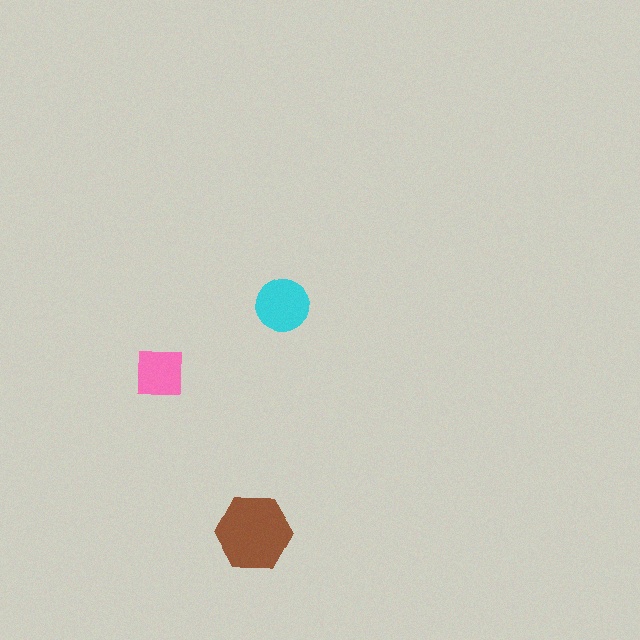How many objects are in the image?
There are 3 objects in the image.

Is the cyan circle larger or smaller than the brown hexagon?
Smaller.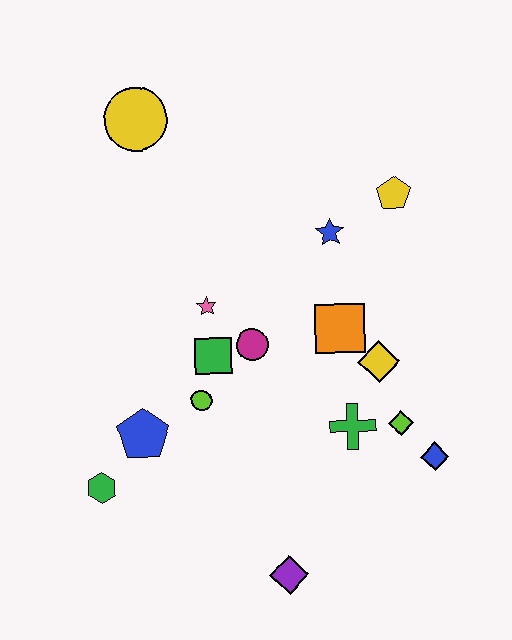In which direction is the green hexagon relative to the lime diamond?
The green hexagon is to the left of the lime diamond.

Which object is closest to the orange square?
The yellow diamond is closest to the orange square.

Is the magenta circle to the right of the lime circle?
Yes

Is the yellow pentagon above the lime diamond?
Yes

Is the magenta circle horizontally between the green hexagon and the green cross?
Yes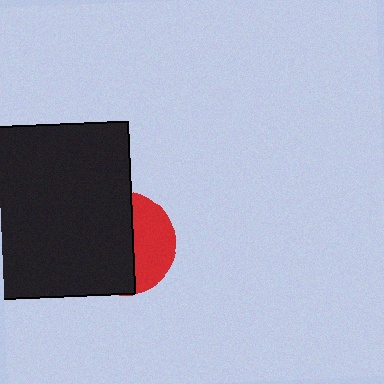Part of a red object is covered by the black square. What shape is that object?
It is a circle.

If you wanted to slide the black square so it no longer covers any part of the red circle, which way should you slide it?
Slide it left — that is the most direct way to separate the two shapes.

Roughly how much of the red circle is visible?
A small part of it is visible (roughly 39%).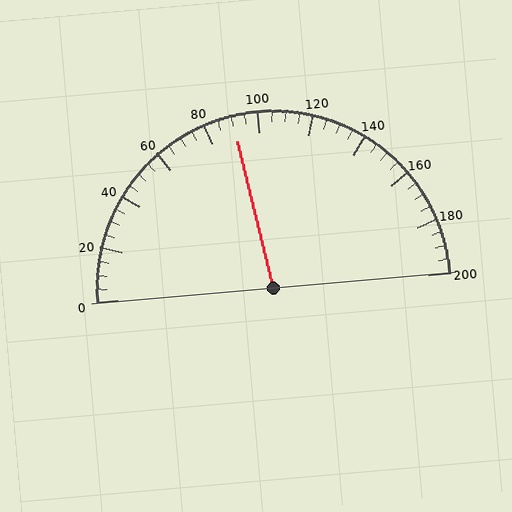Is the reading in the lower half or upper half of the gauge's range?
The reading is in the lower half of the range (0 to 200).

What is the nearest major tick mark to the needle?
The nearest major tick mark is 80.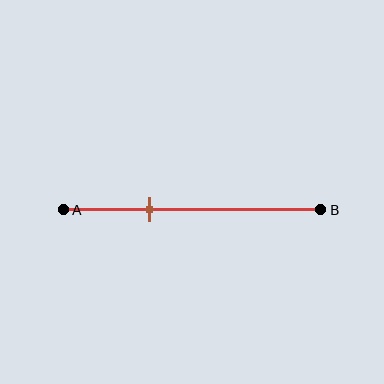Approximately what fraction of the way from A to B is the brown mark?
The brown mark is approximately 35% of the way from A to B.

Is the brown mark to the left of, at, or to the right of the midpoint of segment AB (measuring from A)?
The brown mark is to the left of the midpoint of segment AB.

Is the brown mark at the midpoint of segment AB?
No, the mark is at about 35% from A, not at the 50% midpoint.